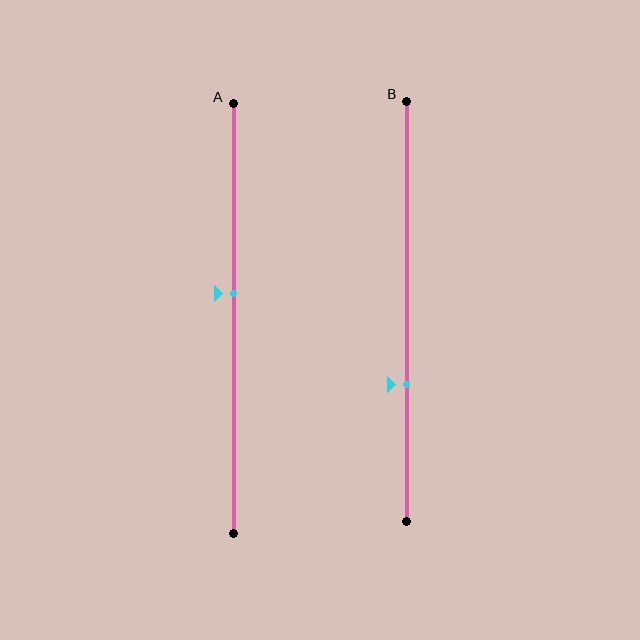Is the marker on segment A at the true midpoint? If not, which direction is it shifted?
No, the marker on segment A is shifted upward by about 6% of the segment length.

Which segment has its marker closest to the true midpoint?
Segment A has its marker closest to the true midpoint.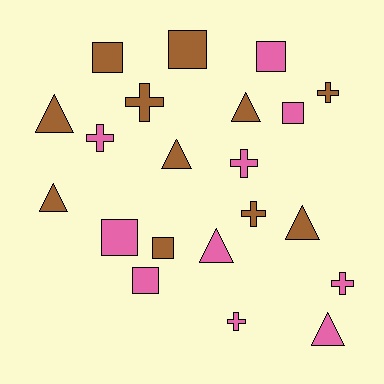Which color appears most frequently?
Brown, with 11 objects.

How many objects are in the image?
There are 21 objects.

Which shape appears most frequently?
Cross, with 7 objects.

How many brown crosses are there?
There are 3 brown crosses.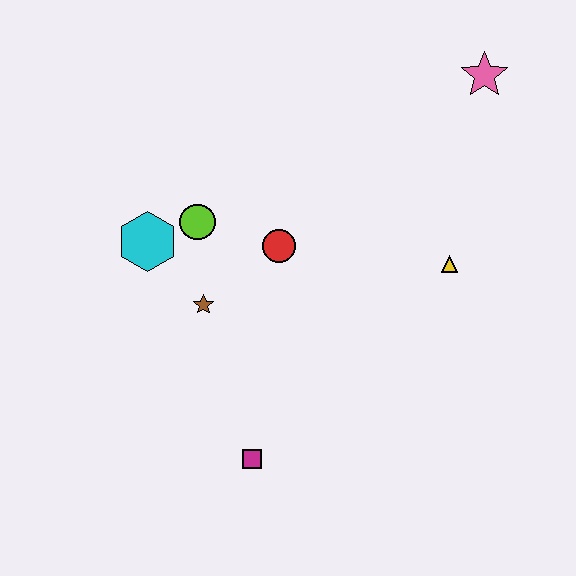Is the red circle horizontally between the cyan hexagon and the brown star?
No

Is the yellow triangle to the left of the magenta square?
No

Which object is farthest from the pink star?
The magenta square is farthest from the pink star.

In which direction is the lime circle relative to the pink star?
The lime circle is to the left of the pink star.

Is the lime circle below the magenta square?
No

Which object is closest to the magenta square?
The brown star is closest to the magenta square.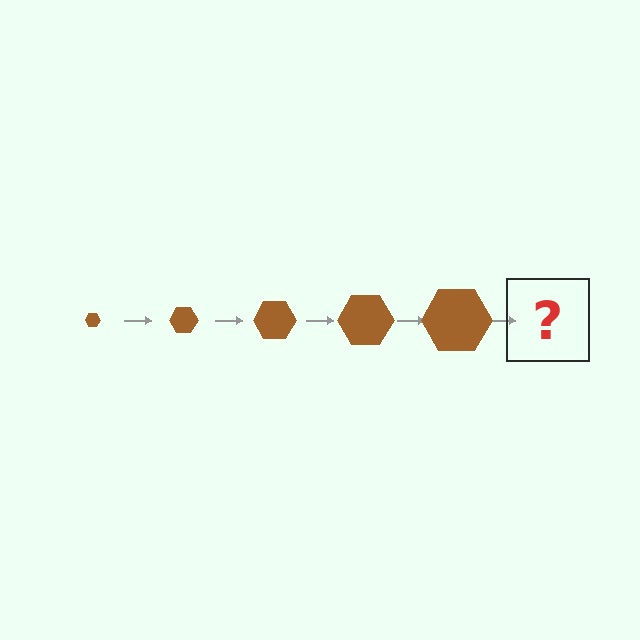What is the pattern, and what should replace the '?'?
The pattern is that the hexagon gets progressively larger each step. The '?' should be a brown hexagon, larger than the previous one.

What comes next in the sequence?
The next element should be a brown hexagon, larger than the previous one.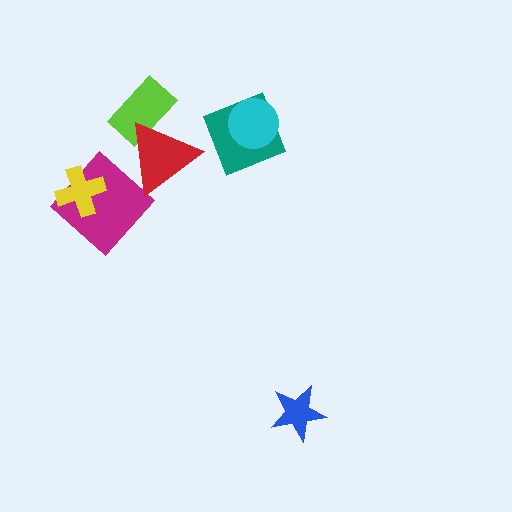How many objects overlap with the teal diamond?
1 object overlaps with the teal diamond.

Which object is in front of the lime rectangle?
The red triangle is in front of the lime rectangle.